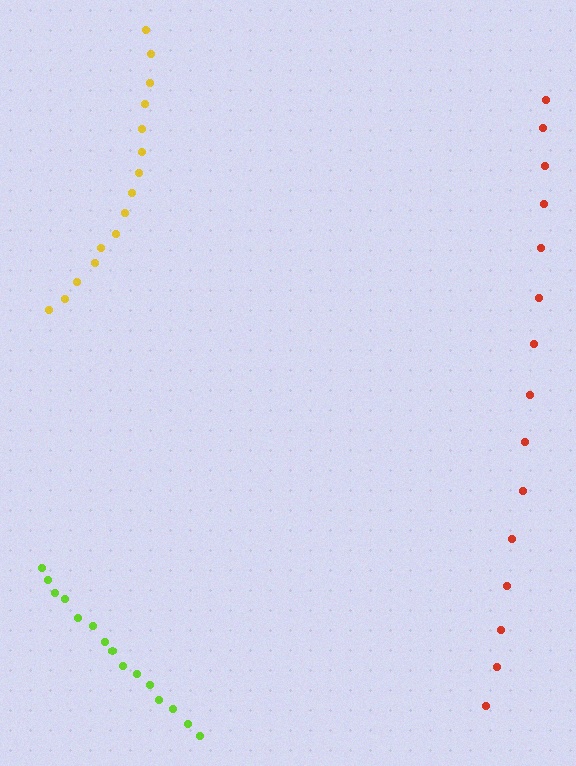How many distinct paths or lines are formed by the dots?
There are 3 distinct paths.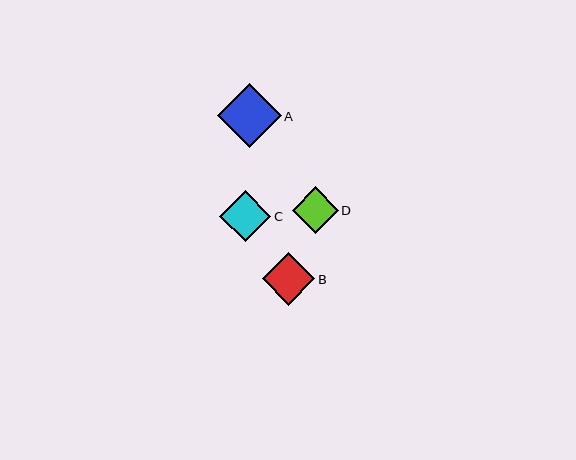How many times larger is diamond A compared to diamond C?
Diamond A is approximately 1.2 times the size of diamond C.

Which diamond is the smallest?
Diamond D is the smallest with a size of approximately 46 pixels.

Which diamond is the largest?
Diamond A is the largest with a size of approximately 64 pixels.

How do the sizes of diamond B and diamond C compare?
Diamond B and diamond C are approximately the same size.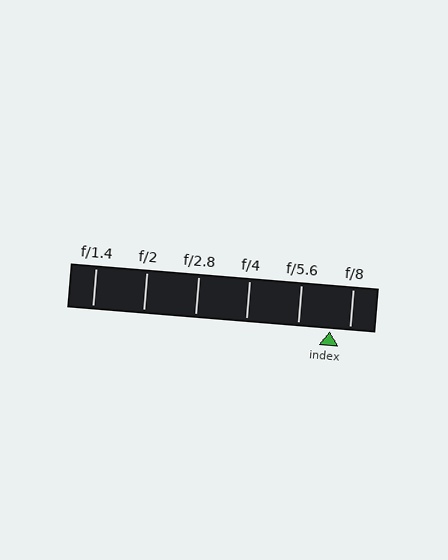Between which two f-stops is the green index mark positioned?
The index mark is between f/5.6 and f/8.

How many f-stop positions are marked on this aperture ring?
There are 6 f-stop positions marked.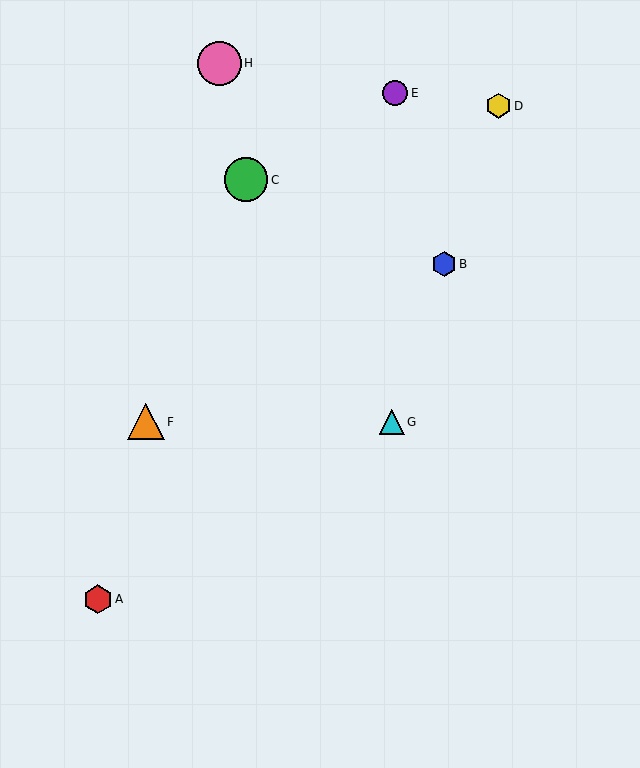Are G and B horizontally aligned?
No, G is at y≈422 and B is at y≈264.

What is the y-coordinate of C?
Object C is at y≈180.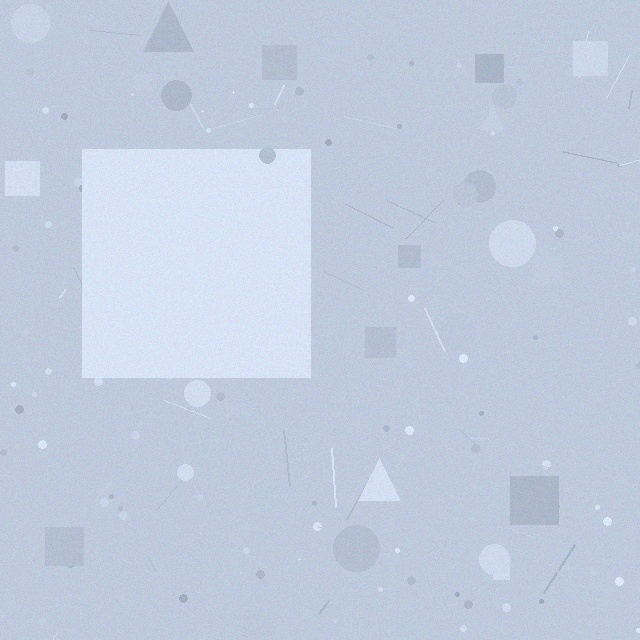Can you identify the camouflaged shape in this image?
The camouflaged shape is a square.